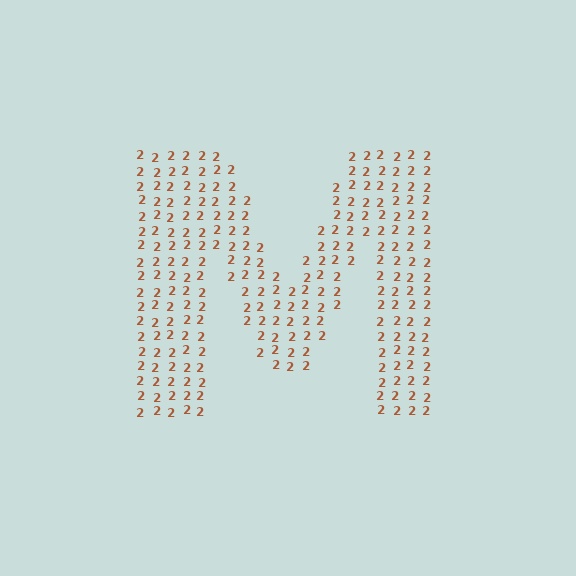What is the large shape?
The large shape is the letter M.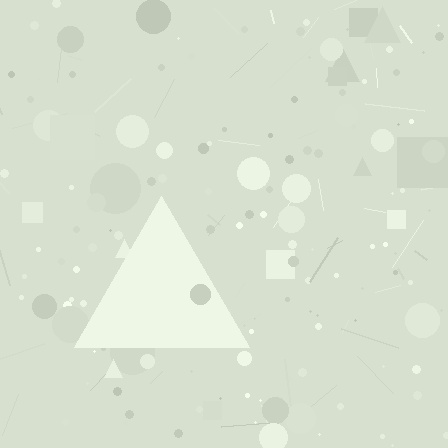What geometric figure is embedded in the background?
A triangle is embedded in the background.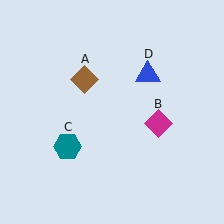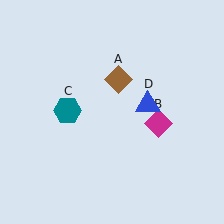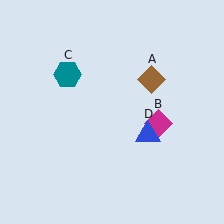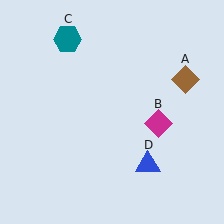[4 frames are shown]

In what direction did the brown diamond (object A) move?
The brown diamond (object A) moved right.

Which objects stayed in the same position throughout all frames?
Magenta diamond (object B) remained stationary.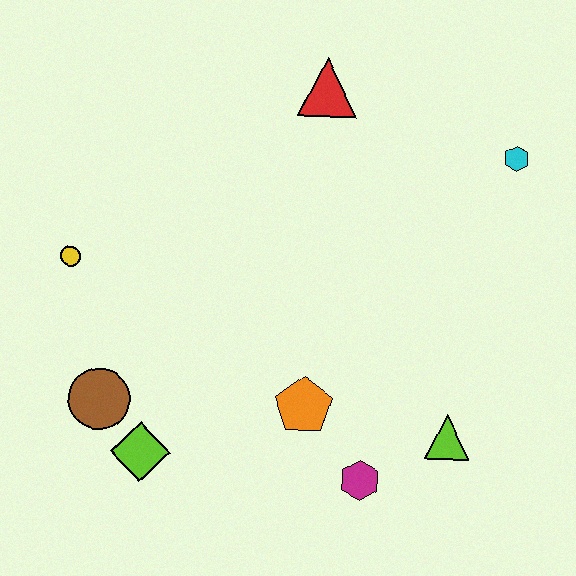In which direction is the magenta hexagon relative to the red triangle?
The magenta hexagon is below the red triangle.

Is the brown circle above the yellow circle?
No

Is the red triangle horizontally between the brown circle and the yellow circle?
No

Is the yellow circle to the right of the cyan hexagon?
No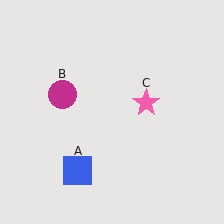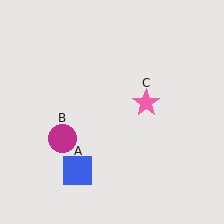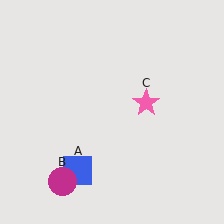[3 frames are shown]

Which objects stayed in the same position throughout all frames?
Blue square (object A) and pink star (object C) remained stationary.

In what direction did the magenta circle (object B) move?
The magenta circle (object B) moved down.